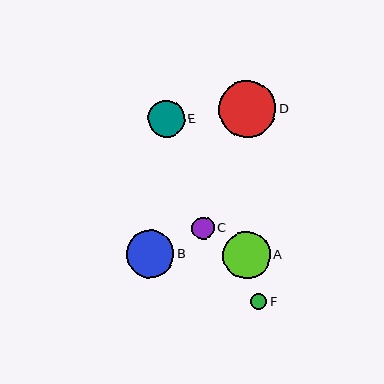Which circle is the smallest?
Circle F is the smallest with a size of approximately 16 pixels.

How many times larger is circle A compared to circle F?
Circle A is approximately 2.9 times the size of circle F.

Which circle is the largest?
Circle D is the largest with a size of approximately 58 pixels.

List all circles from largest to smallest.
From largest to smallest: D, B, A, E, C, F.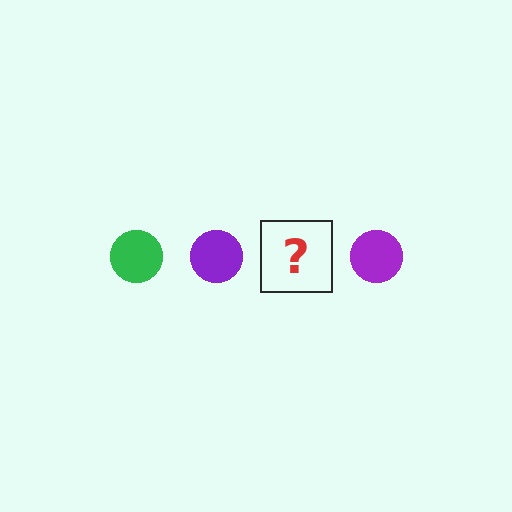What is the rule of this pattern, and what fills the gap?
The rule is that the pattern cycles through green, purple circles. The gap should be filled with a green circle.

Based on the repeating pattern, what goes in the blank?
The blank should be a green circle.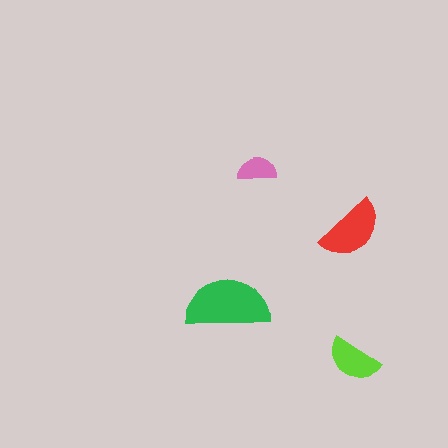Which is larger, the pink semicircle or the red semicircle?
The red one.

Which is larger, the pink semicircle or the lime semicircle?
The lime one.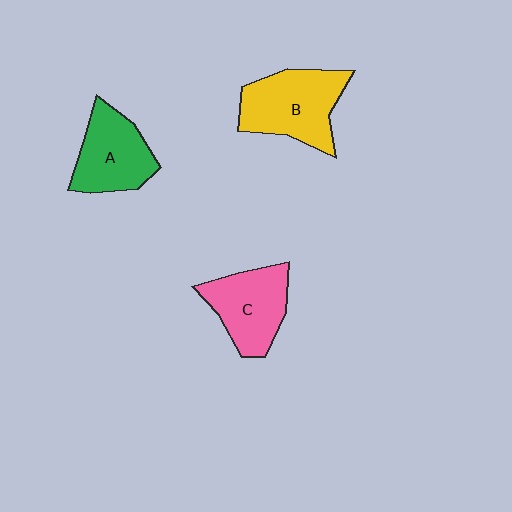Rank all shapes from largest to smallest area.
From largest to smallest: B (yellow), C (pink), A (green).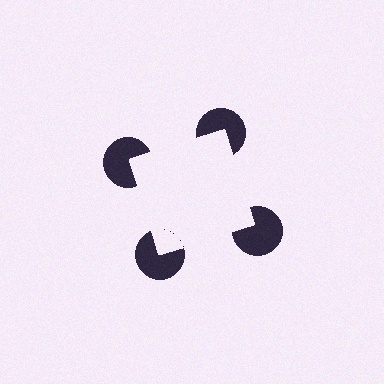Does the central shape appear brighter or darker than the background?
It typically appears slightly brighter than the background, even though no actual brightness change is drawn.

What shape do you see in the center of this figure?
An illusory square — its edges are inferred from the aligned wedge cuts in the pac-man discs, not physically drawn.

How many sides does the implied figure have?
4 sides.